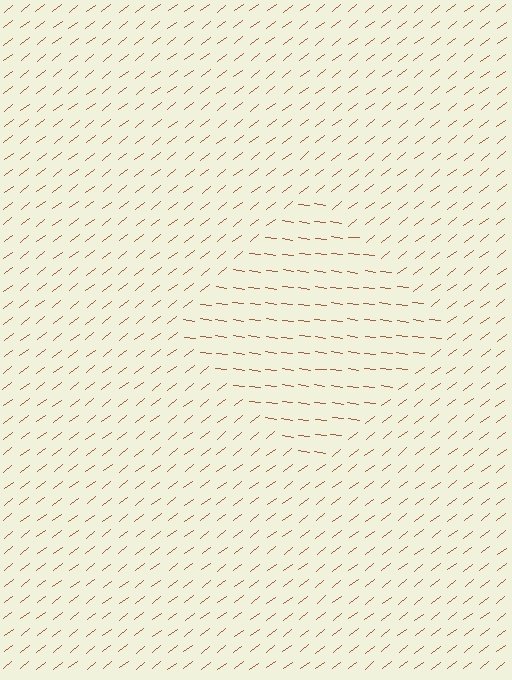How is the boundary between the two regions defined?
The boundary is defined purely by a change in line orientation (approximately 45 degrees difference). All lines are the same color and thickness.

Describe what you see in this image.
The image is filled with small brown line segments. A diamond region in the image has lines oriented differently from the surrounding lines, creating a visible texture boundary.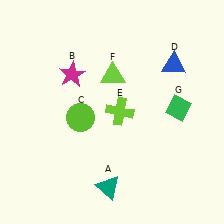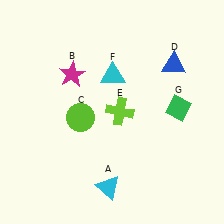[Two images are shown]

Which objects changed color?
A changed from teal to cyan. F changed from lime to cyan.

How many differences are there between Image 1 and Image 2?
There are 2 differences between the two images.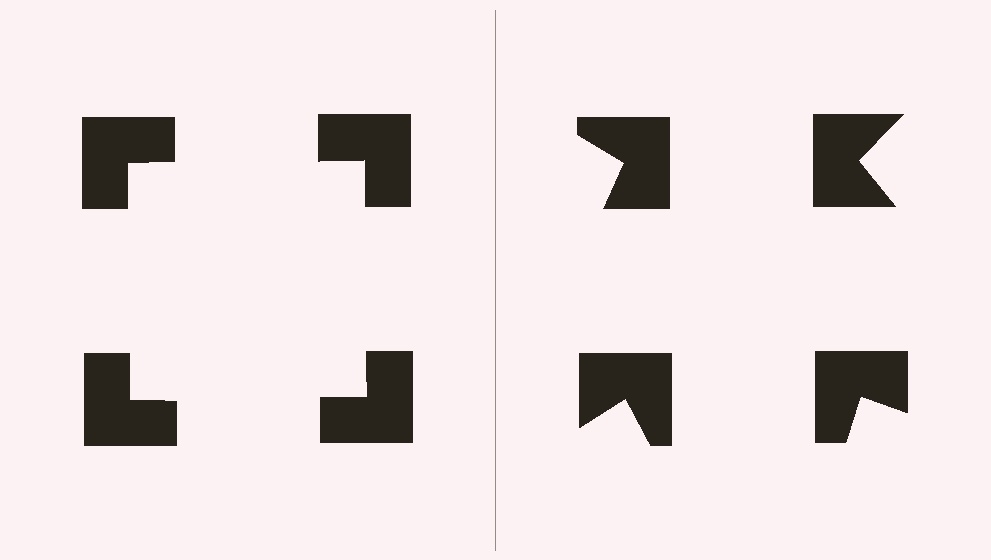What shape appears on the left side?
An illusory square.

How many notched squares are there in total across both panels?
8 — 4 on each side.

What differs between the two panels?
The notched squares are positioned identically on both sides; only the wedge orientations differ. On the left they align to a square; on the right they are misaligned.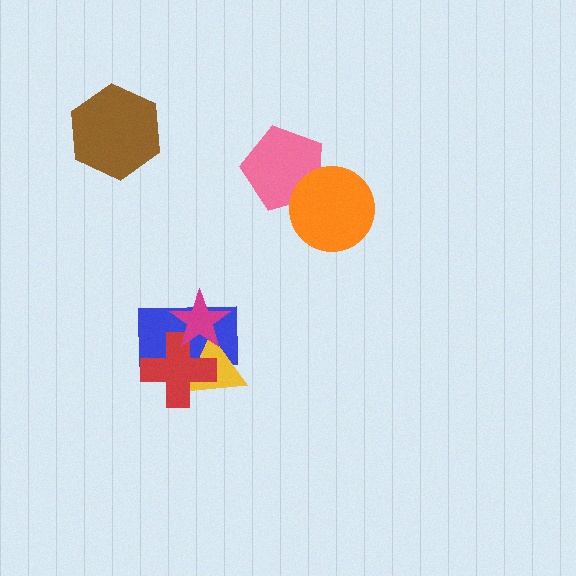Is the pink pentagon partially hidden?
Yes, it is partially covered by another shape.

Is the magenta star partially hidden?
No, no other shape covers it.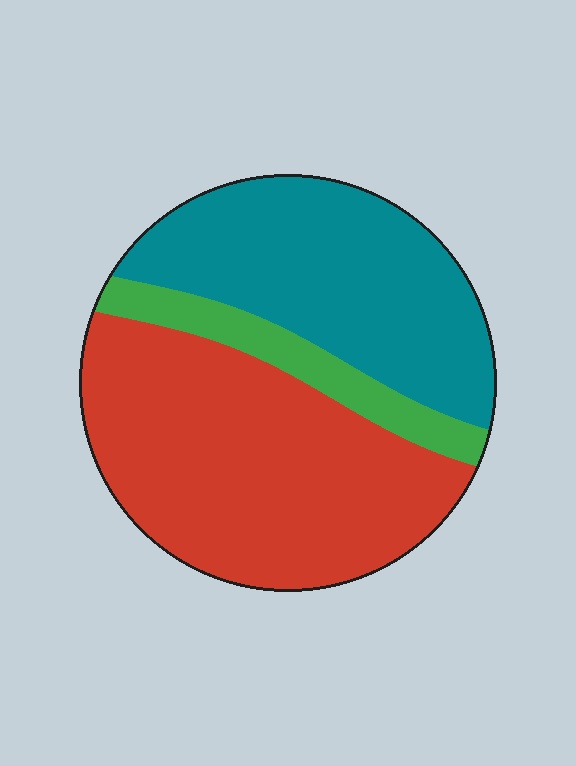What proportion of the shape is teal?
Teal covers roughly 40% of the shape.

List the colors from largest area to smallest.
From largest to smallest: red, teal, green.